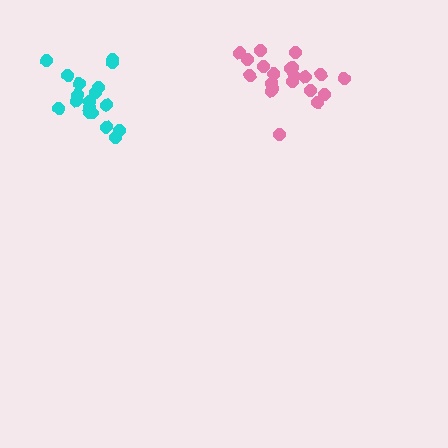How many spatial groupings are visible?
There are 2 spatial groupings.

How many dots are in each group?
Group 1: 18 dots, Group 2: 21 dots (39 total).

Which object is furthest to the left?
The cyan cluster is leftmost.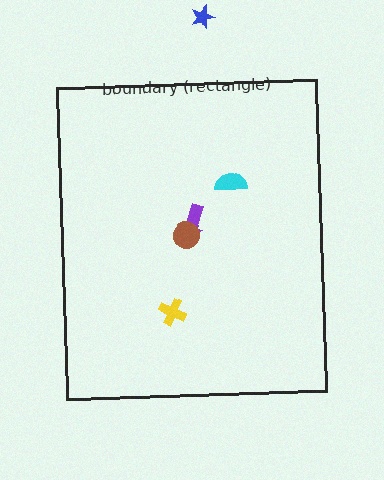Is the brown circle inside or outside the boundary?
Inside.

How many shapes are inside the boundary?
4 inside, 1 outside.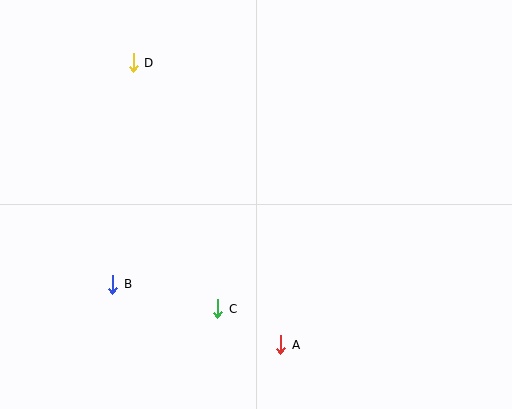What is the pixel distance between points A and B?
The distance between A and B is 179 pixels.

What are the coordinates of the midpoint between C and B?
The midpoint between C and B is at (165, 297).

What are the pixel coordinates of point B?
Point B is at (113, 284).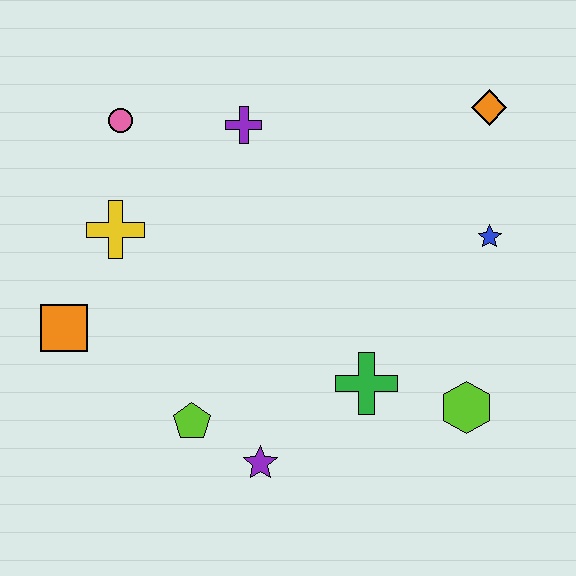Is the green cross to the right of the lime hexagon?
No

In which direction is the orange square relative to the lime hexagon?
The orange square is to the left of the lime hexagon.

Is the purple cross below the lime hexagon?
No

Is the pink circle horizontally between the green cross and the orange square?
Yes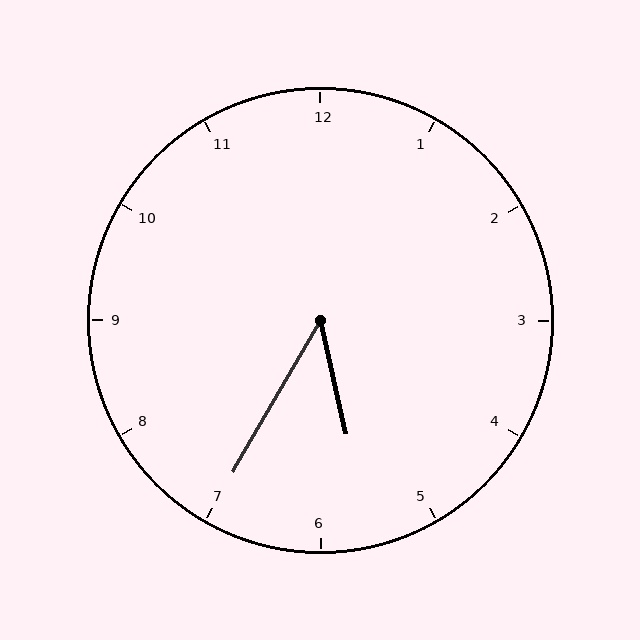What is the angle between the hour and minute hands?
Approximately 42 degrees.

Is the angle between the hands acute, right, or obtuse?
It is acute.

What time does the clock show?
5:35.